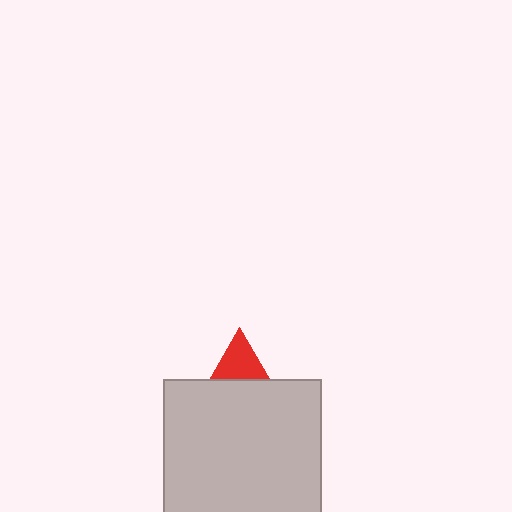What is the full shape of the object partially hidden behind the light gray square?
The partially hidden object is a red triangle.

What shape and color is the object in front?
The object in front is a light gray square.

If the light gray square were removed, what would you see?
You would see the complete red triangle.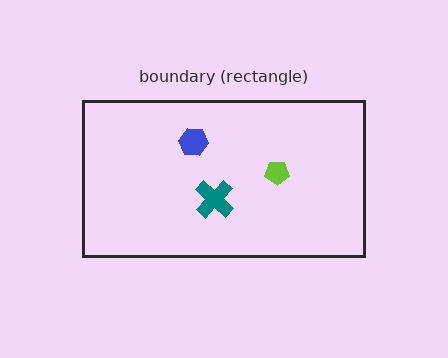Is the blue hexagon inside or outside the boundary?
Inside.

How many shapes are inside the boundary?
3 inside, 0 outside.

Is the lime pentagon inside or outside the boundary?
Inside.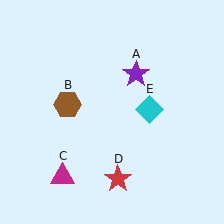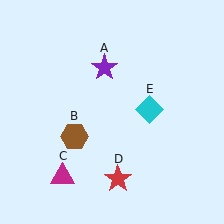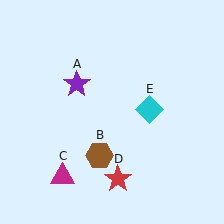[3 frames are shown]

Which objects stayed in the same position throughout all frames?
Magenta triangle (object C) and red star (object D) and cyan diamond (object E) remained stationary.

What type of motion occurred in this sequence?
The purple star (object A), brown hexagon (object B) rotated counterclockwise around the center of the scene.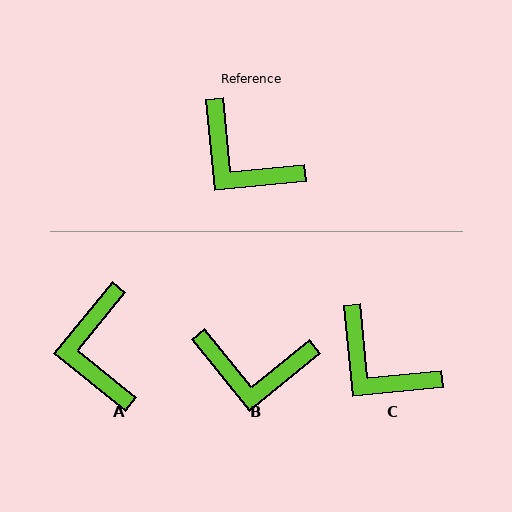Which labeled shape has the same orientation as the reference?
C.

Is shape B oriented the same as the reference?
No, it is off by about 33 degrees.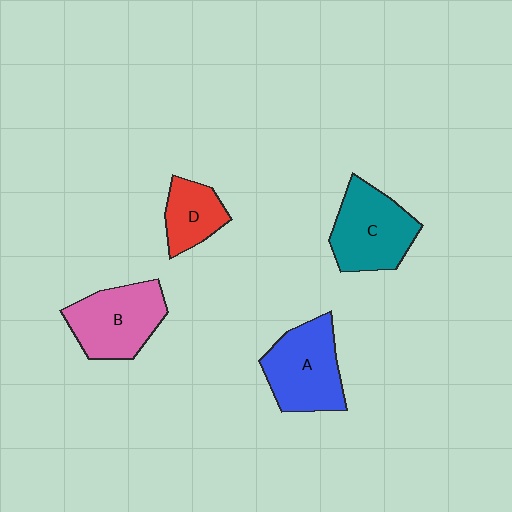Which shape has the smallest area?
Shape D (red).